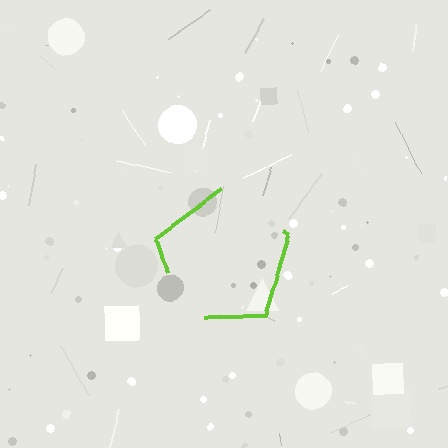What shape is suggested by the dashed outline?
The dashed outline suggests a pentagon.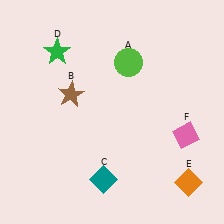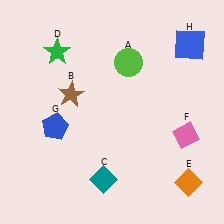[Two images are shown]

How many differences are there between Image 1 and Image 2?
There are 2 differences between the two images.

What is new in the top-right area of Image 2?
A blue square (H) was added in the top-right area of Image 2.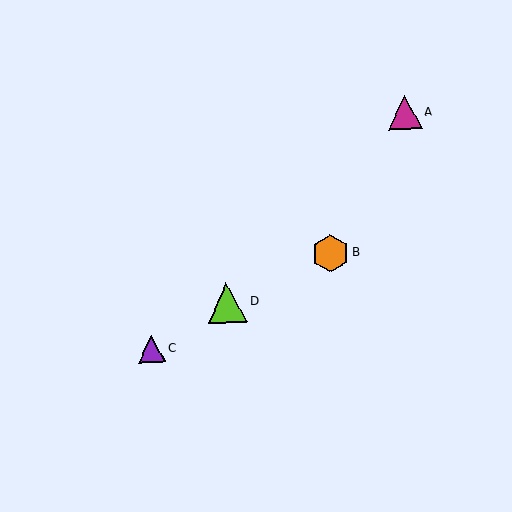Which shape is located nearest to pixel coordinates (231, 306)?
The lime triangle (labeled D) at (227, 303) is nearest to that location.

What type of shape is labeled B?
Shape B is an orange hexagon.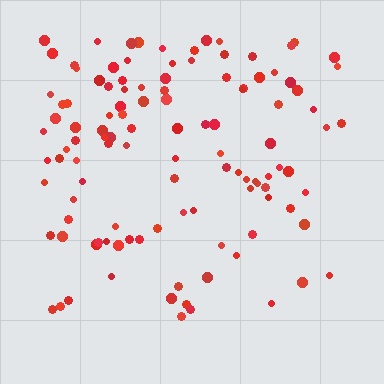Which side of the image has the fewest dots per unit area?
The bottom.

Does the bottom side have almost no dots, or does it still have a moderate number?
Still a moderate number, just noticeably fewer than the top.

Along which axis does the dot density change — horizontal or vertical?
Vertical.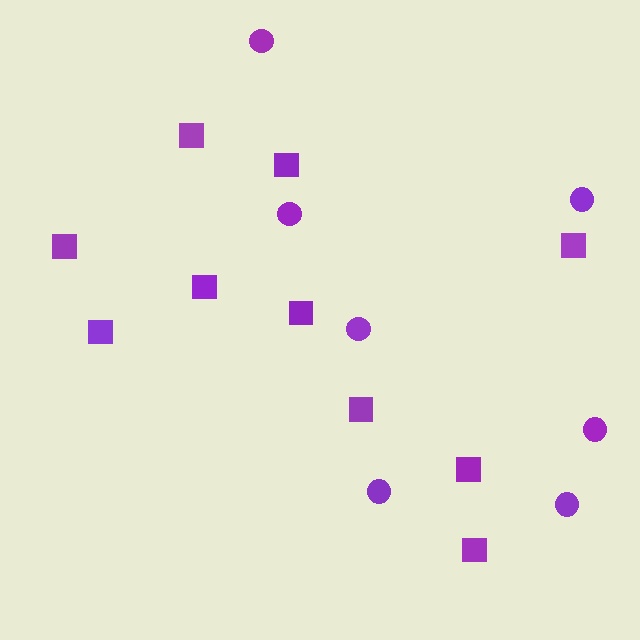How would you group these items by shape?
There are 2 groups: one group of squares (10) and one group of circles (7).